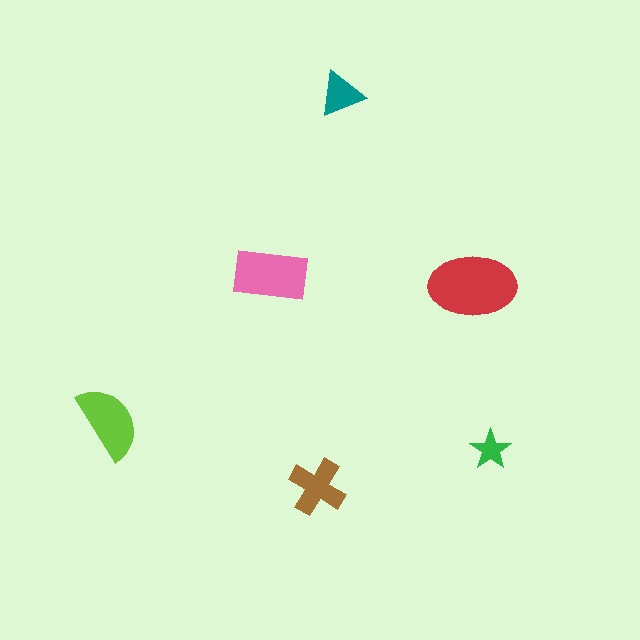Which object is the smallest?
The green star.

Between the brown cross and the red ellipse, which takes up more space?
The red ellipse.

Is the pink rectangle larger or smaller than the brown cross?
Larger.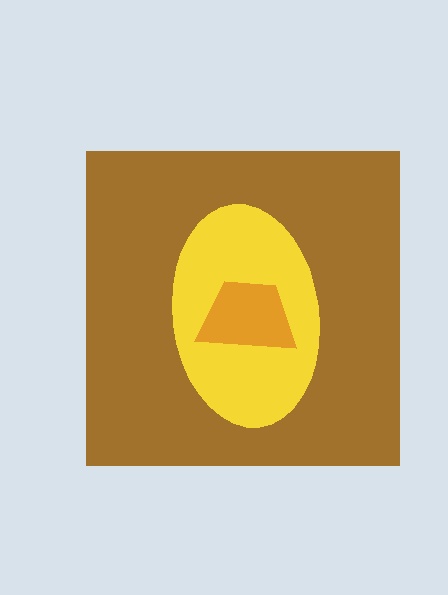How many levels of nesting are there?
3.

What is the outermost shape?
The brown square.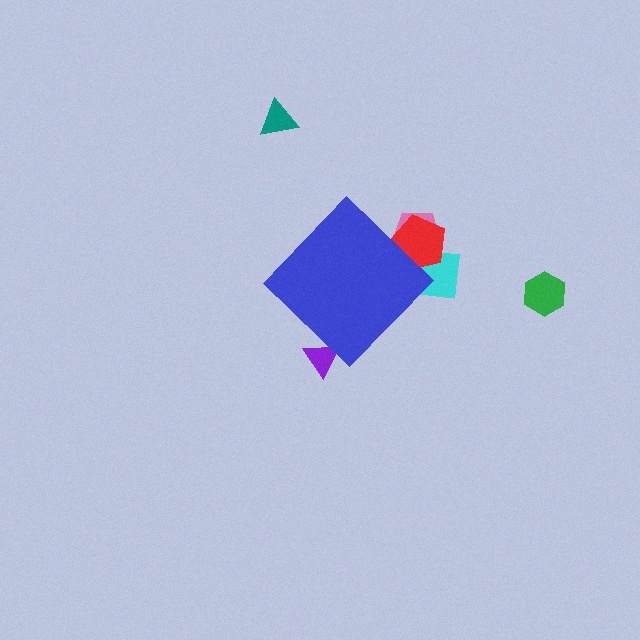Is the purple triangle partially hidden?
Yes, the purple triangle is partially hidden behind the blue diamond.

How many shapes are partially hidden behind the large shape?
4 shapes are partially hidden.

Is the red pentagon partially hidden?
Yes, the red pentagon is partially hidden behind the blue diamond.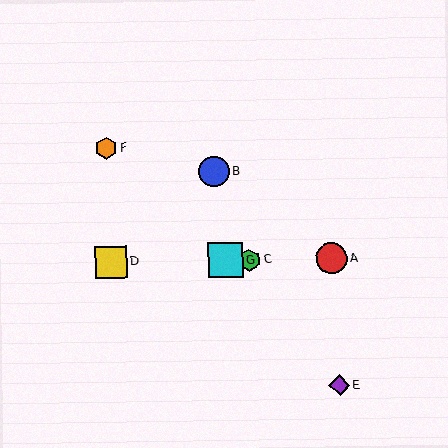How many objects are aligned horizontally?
4 objects (A, C, D, G) are aligned horizontally.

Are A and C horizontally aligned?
Yes, both are at y≈259.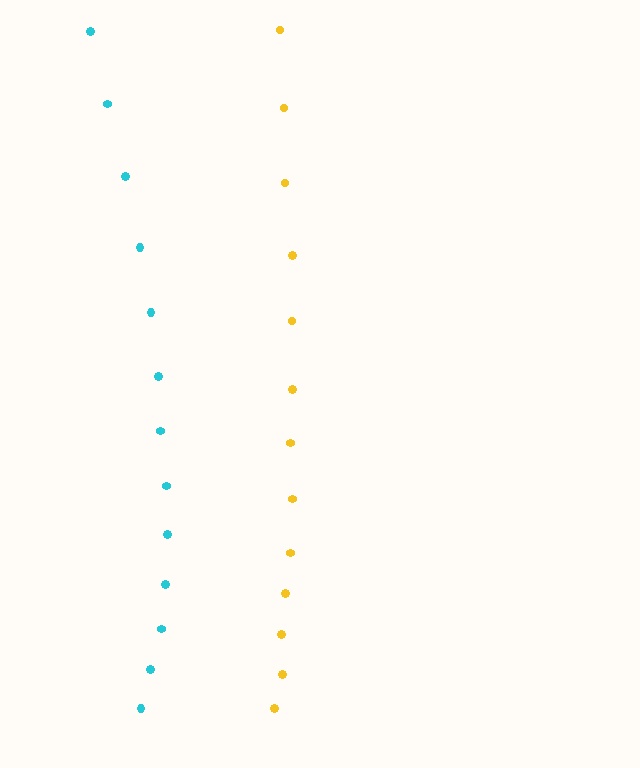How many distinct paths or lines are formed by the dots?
There are 2 distinct paths.